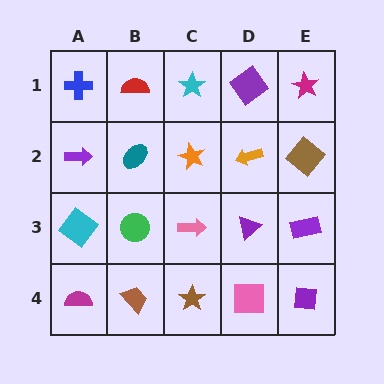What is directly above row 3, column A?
A purple arrow.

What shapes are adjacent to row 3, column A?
A purple arrow (row 2, column A), a magenta semicircle (row 4, column A), a green circle (row 3, column B).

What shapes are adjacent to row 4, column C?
A pink arrow (row 3, column C), a brown trapezoid (row 4, column B), a pink square (row 4, column D).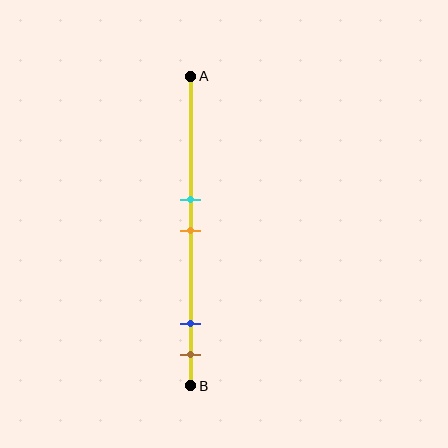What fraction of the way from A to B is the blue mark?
The blue mark is approximately 80% (0.8) of the way from A to B.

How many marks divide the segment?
There are 4 marks dividing the segment.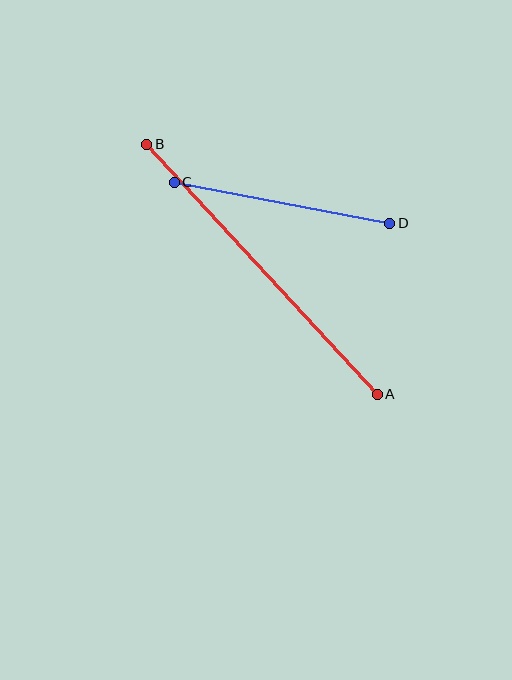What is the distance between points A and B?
The distance is approximately 340 pixels.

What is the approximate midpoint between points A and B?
The midpoint is at approximately (262, 269) pixels.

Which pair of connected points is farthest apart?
Points A and B are farthest apart.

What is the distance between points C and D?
The distance is approximately 219 pixels.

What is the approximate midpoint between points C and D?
The midpoint is at approximately (282, 203) pixels.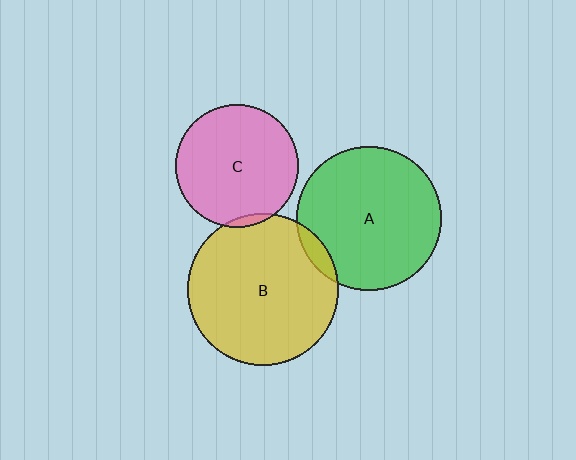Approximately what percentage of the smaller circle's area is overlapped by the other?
Approximately 5%.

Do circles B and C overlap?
Yes.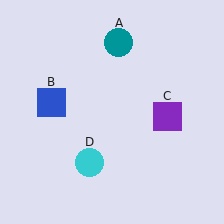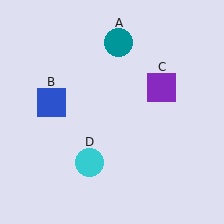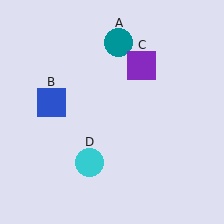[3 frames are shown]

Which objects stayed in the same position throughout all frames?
Teal circle (object A) and blue square (object B) and cyan circle (object D) remained stationary.